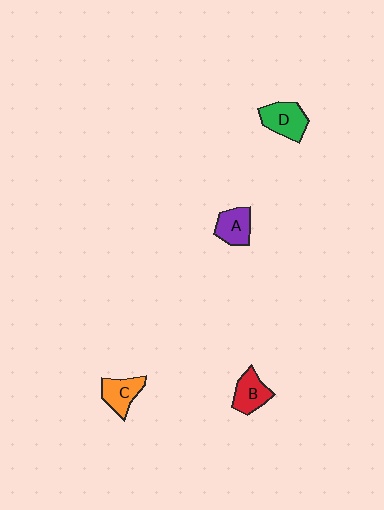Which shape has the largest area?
Shape D (green).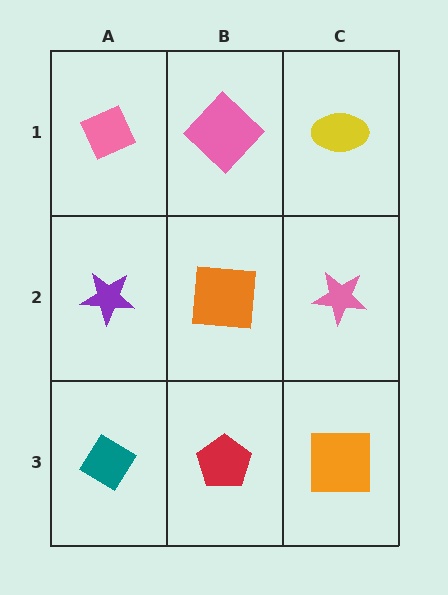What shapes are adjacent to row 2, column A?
A pink diamond (row 1, column A), a teal diamond (row 3, column A), an orange square (row 2, column B).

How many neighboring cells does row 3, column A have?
2.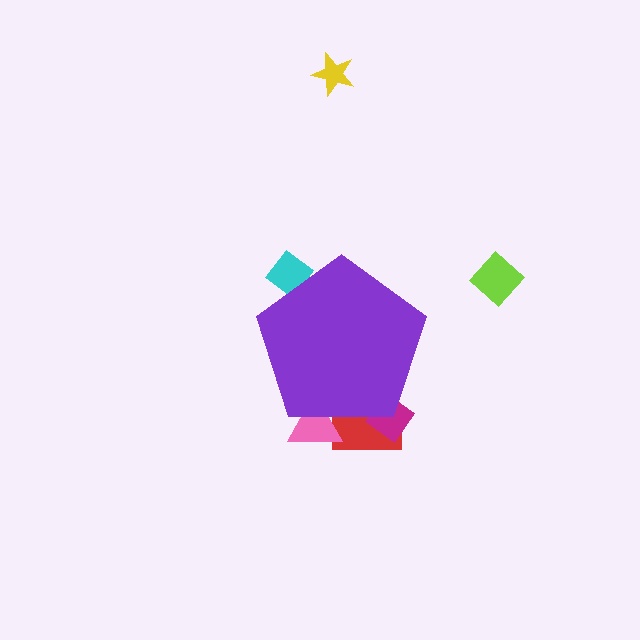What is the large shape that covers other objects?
A purple pentagon.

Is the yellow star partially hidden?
No, the yellow star is fully visible.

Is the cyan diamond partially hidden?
Yes, the cyan diamond is partially hidden behind the purple pentagon.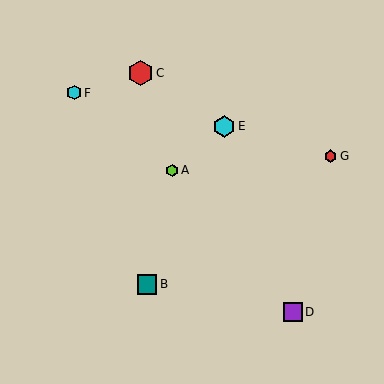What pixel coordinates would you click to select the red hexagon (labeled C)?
Click at (141, 73) to select the red hexagon C.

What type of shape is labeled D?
Shape D is a purple square.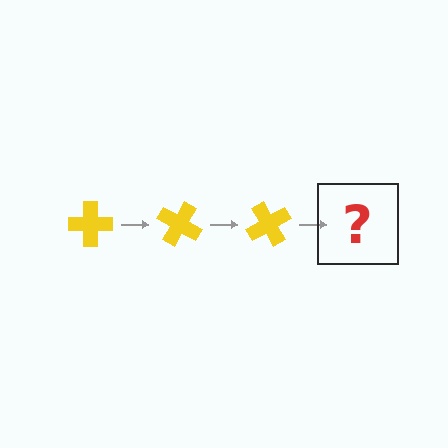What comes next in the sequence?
The next element should be a yellow cross rotated 90 degrees.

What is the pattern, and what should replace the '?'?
The pattern is that the cross rotates 30 degrees each step. The '?' should be a yellow cross rotated 90 degrees.